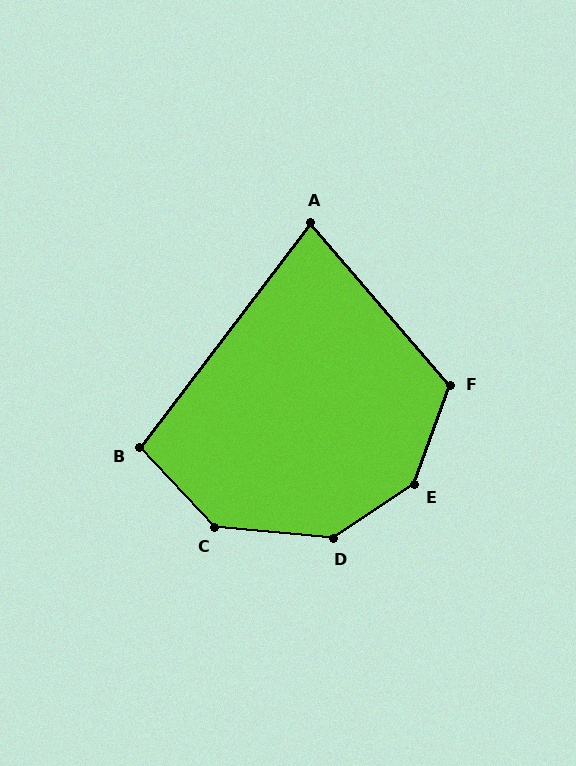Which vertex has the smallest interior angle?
A, at approximately 78 degrees.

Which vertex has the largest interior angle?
E, at approximately 144 degrees.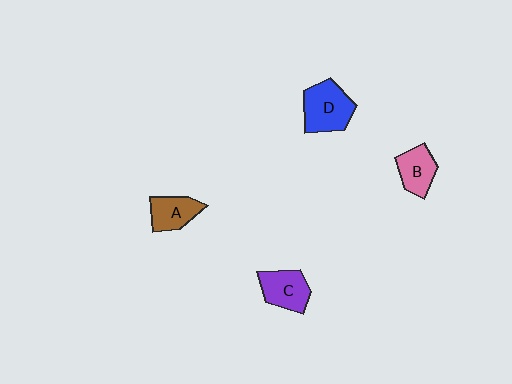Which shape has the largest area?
Shape D (blue).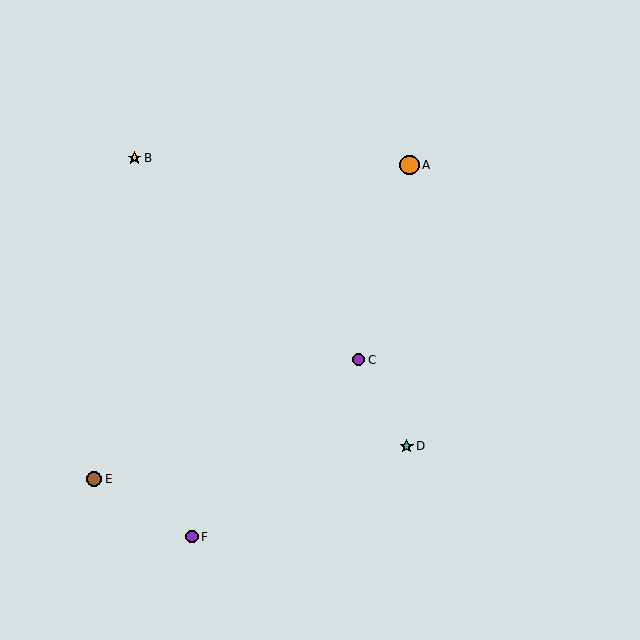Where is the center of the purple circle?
The center of the purple circle is at (358, 360).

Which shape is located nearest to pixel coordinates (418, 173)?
The orange circle (labeled A) at (410, 165) is nearest to that location.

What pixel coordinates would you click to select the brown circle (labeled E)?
Click at (94, 479) to select the brown circle E.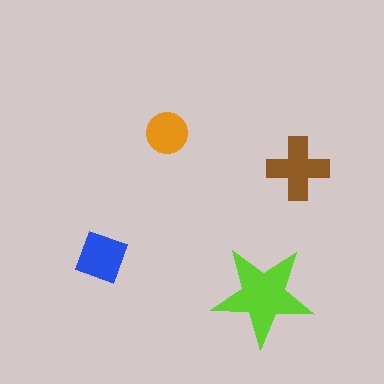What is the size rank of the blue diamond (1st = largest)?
3rd.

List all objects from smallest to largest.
The orange circle, the blue diamond, the brown cross, the lime star.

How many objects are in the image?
There are 4 objects in the image.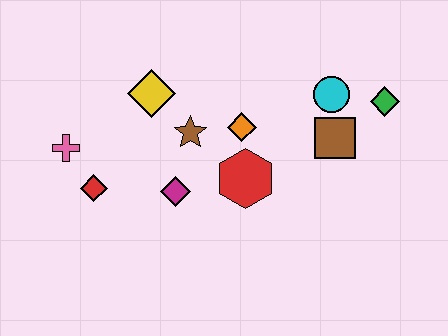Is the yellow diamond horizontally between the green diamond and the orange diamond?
No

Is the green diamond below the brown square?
No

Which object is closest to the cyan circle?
The brown square is closest to the cyan circle.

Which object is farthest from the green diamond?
The pink cross is farthest from the green diamond.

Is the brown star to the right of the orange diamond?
No